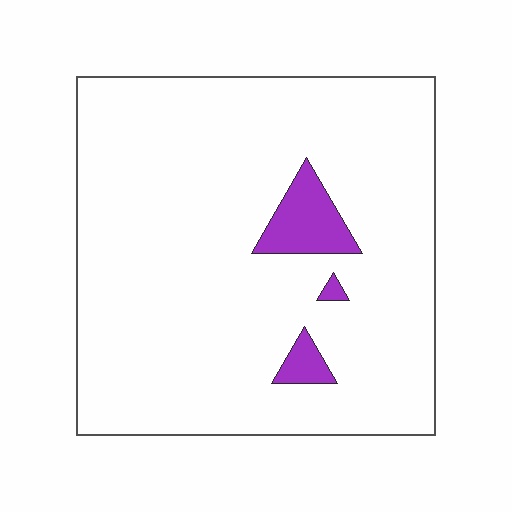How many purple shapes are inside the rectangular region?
3.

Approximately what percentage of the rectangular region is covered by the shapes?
Approximately 5%.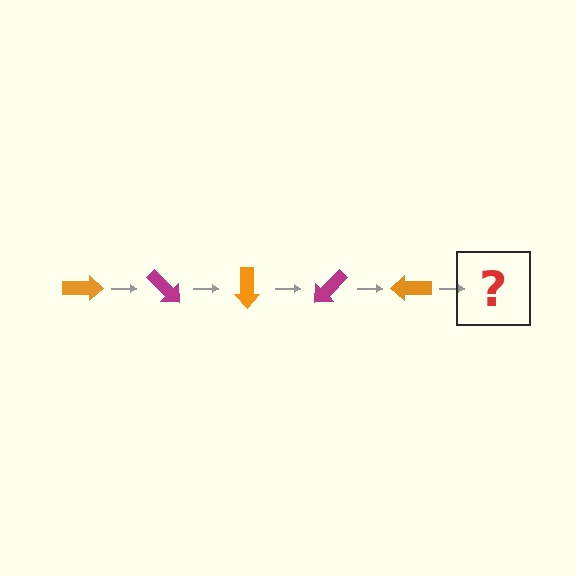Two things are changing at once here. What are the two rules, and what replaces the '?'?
The two rules are that it rotates 45 degrees each step and the color cycles through orange and magenta. The '?' should be a magenta arrow, rotated 225 degrees from the start.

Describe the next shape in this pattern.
It should be a magenta arrow, rotated 225 degrees from the start.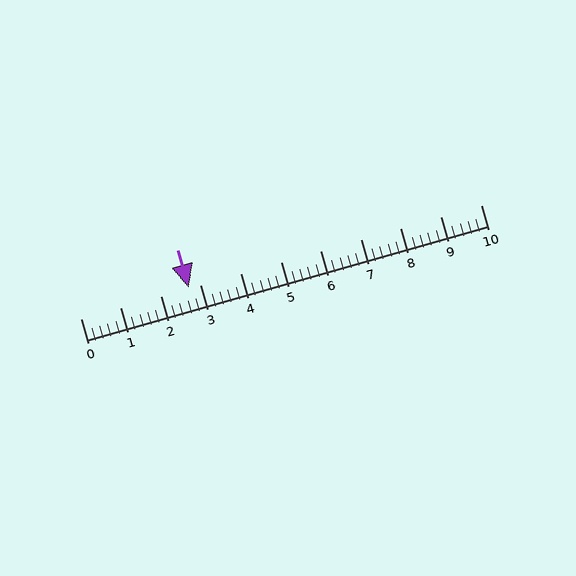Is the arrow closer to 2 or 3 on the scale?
The arrow is closer to 3.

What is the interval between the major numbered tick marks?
The major tick marks are spaced 1 units apart.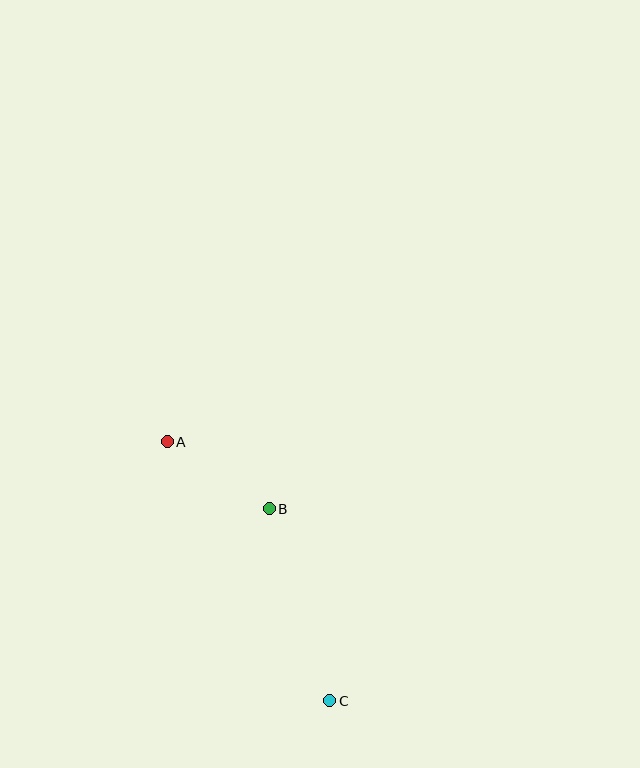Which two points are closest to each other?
Points A and B are closest to each other.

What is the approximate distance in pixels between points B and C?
The distance between B and C is approximately 201 pixels.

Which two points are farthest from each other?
Points A and C are farthest from each other.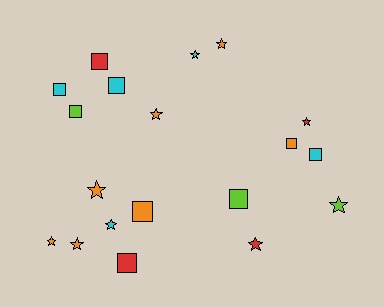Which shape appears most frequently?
Star, with 10 objects.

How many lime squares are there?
There are 2 lime squares.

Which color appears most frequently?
Orange, with 7 objects.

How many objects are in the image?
There are 19 objects.